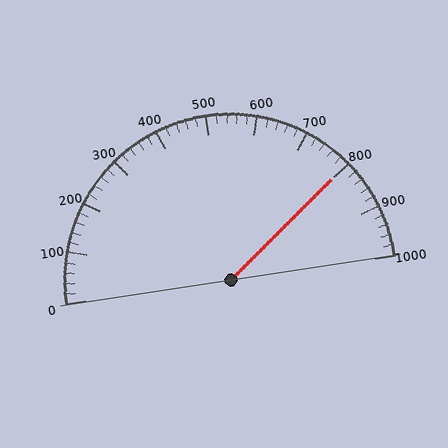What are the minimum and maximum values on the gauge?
The gauge ranges from 0 to 1000.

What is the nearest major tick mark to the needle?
The nearest major tick mark is 800.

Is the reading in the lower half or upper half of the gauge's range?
The reading is in the upper half of the range (0 to 1000).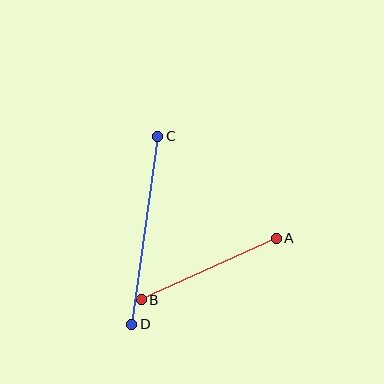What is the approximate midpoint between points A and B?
The midpoint is at approximately (209, 269) pixels.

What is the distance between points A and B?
The distance is approximately 148 pixels.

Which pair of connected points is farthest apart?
Points C and D are farthest apart.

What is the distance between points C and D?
The distance is approximately 190 pixels.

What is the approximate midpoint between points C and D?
The midpoint is at approximately (145, 230) pixels.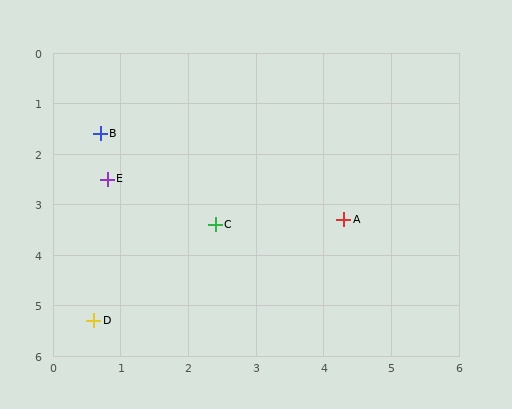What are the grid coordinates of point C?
Point C is at approximately (2.4, 3.4).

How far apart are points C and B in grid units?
Points C and B are about 2.5 grid units apart.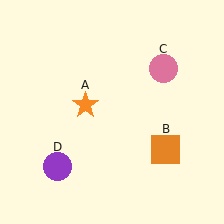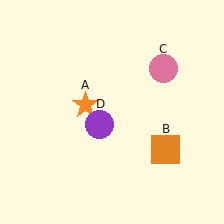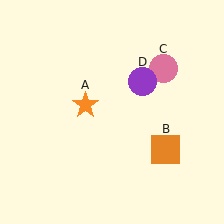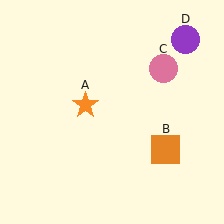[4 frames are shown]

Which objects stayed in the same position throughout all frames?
Orange star (object A) and orange square (object B) and pink circle (object C) remained stationary.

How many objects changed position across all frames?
1 object changed position: purple circle (object D).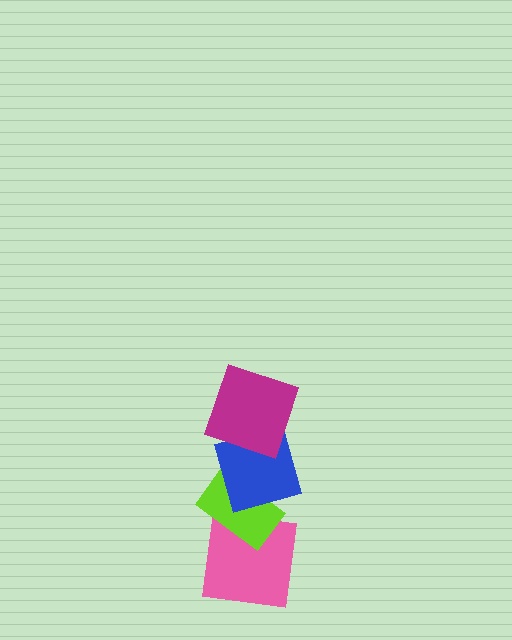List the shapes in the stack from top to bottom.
From top to bottom: the magenta square, the blue square, the lime rectangle, the pink square.